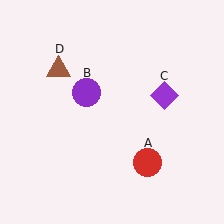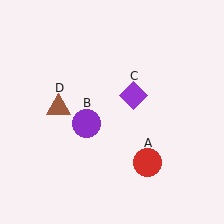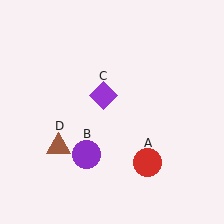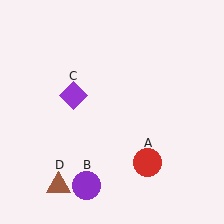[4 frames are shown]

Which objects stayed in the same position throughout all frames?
Red circle (object A) remained stationary.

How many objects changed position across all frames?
3 objects changed position: purple circle (object B), purple diamond (object C), brown triangle (object D).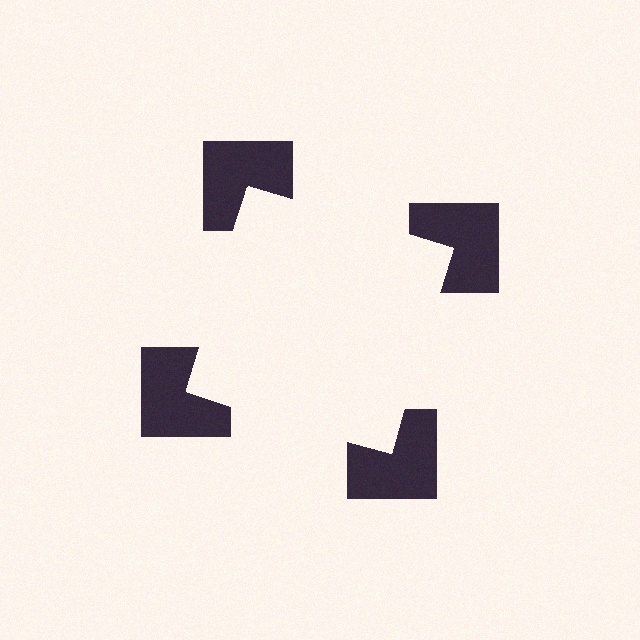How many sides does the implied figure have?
4 sides.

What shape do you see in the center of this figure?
An illusory square — its edges are inferred from the aligned wedge cuts in the notched squares, not physically drawn.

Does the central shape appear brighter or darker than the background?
It typically appears slightly brighter than the background, even though no actual brightness change is drawn.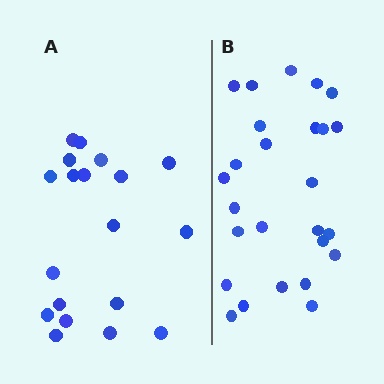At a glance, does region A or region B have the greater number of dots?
Region B (the right region) has more dots.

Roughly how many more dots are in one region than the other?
Region B has roughly 8 or so more dots than region A.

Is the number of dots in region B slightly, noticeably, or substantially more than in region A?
Region B has noticeably more, but not dramatically so. The ratio is roughly 1.4 to 1.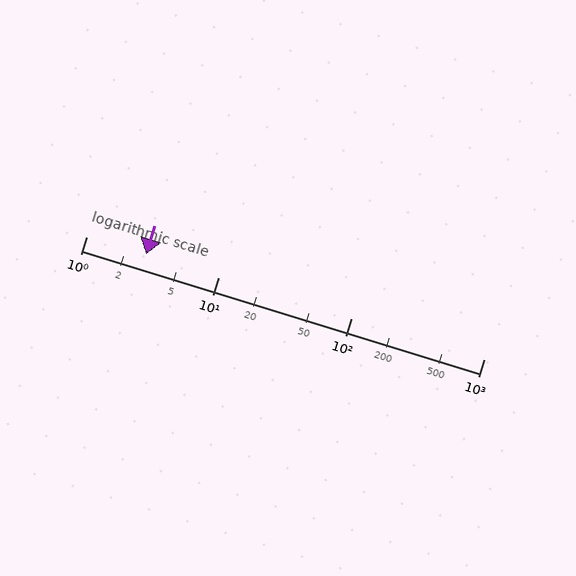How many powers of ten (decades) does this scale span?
The scale spans 3 decades, from 1 to 1000.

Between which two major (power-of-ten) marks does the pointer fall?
The pointer is between 1 and 10.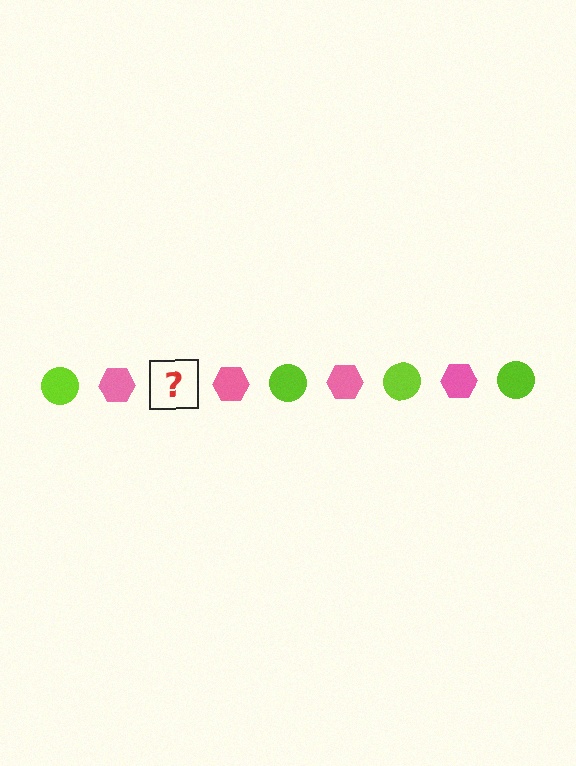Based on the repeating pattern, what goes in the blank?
The blank should be a lime circle.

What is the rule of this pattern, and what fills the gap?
The rule is that the pattern alternates between lime circle and pink hexagon. The gap should be filled with a lime circle.